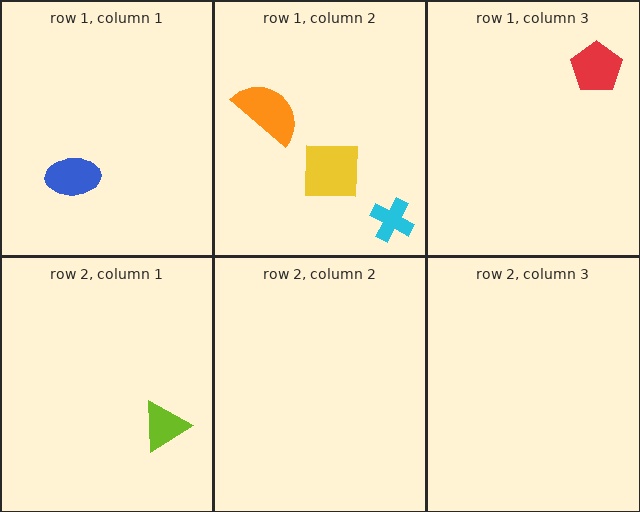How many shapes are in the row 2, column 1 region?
1.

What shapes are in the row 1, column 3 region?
The red pentagon.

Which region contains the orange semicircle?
The row 1, column 2 region.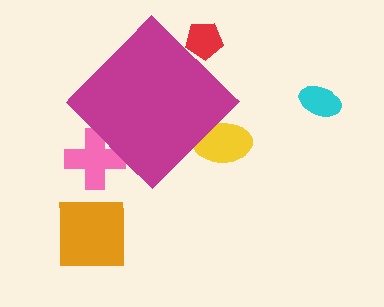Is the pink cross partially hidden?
Yes, the pink cross is partially hidden behind the magenta diamond.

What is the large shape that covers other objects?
A magenta diamond.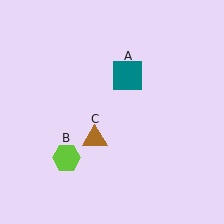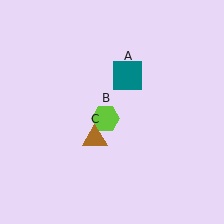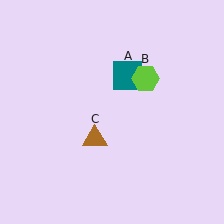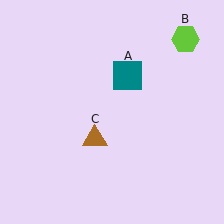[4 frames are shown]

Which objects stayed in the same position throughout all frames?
Teal square (object A) and brown triangle (object C) remained stationary.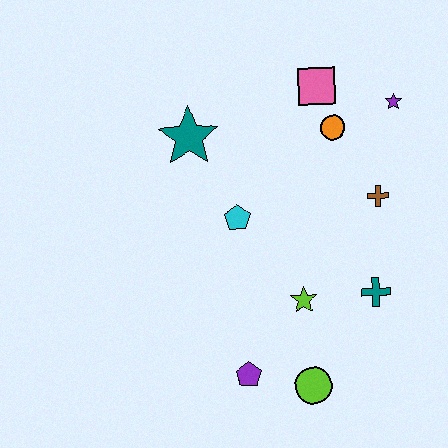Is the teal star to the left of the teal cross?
Yes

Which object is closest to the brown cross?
The orange circle is closest to the brown cross.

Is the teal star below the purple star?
Yes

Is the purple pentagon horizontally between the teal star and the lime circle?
Yes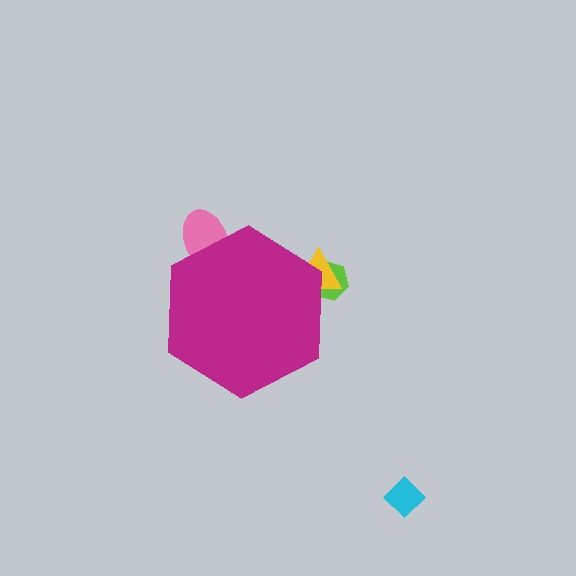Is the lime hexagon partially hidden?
Yes, the lime hexagon is partially hidden behind the magenta hexagon.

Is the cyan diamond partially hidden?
No, the cyan diamond is fully visible.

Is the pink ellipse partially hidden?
Yes, the pink ellipse is partially hidden behind the magenta hexagon.